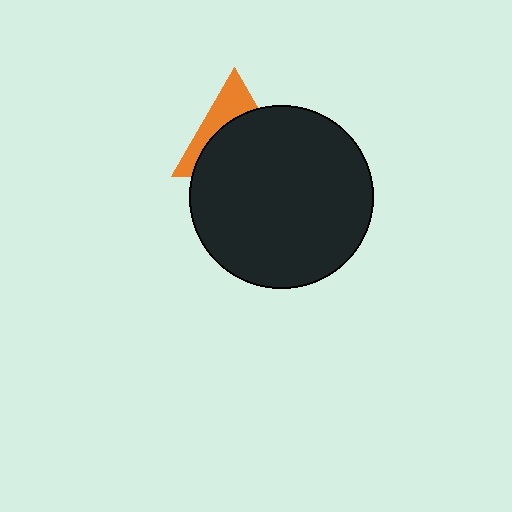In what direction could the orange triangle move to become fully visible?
The orange triangle could move up. That would shift it out from behind the black circle entirely.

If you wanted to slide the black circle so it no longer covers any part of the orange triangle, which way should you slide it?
Slide it down — that is the most direct way to separate the two shapes.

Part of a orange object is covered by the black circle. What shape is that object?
It is a triangle.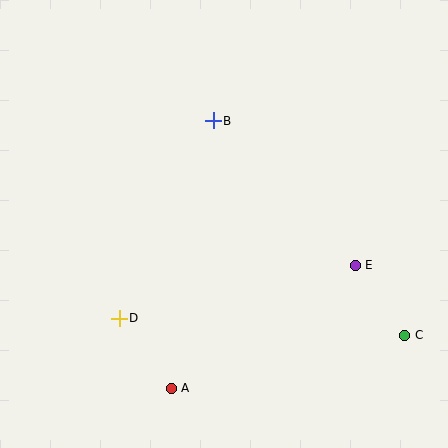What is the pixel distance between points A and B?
The distance between A and B is 271 pixels.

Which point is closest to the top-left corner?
Point B is closest to the top-left corner.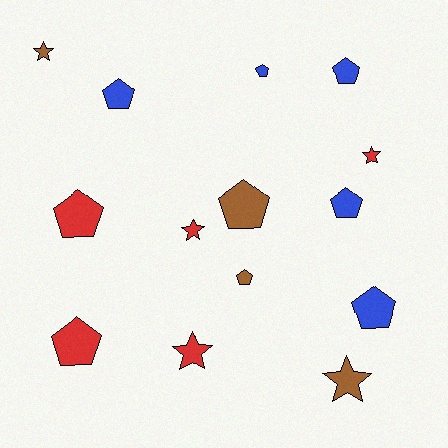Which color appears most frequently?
Red, with 5 objects.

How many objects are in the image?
There are 14 objects.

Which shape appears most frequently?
Pentagon, with 9 objects.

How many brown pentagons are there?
There are 2 brown pentagons.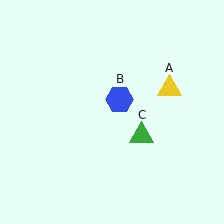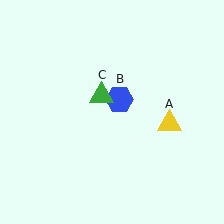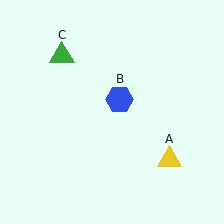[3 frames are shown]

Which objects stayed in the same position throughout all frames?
Blue hexagon (object B) remained stationary.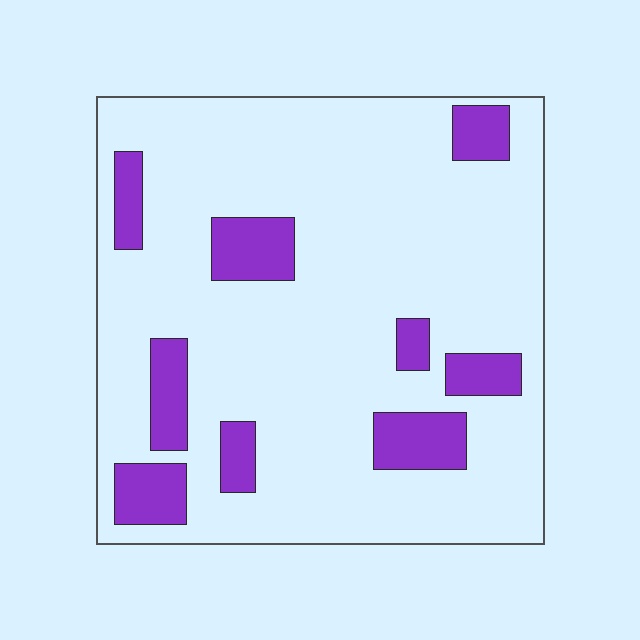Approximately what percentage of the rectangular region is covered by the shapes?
Approximately 15%.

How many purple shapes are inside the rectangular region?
9.